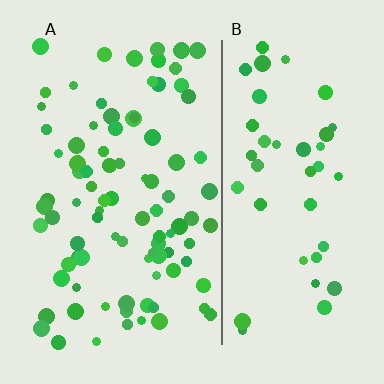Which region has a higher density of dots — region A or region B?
A (the left).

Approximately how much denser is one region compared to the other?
Approximately 2.1× — region A over region B.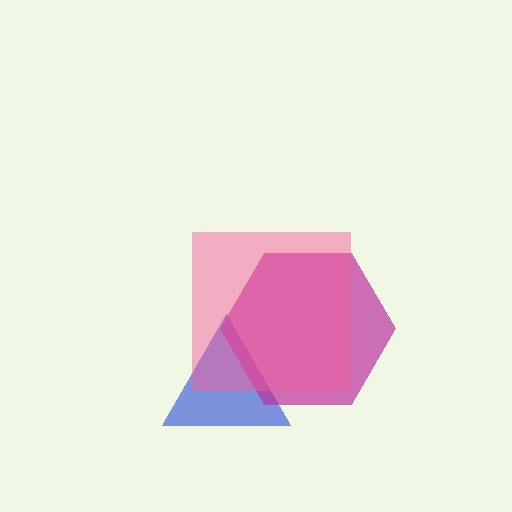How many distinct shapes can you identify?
There are 3 distinct shapes: a blue triangle, a magenta hexagon, a pink square.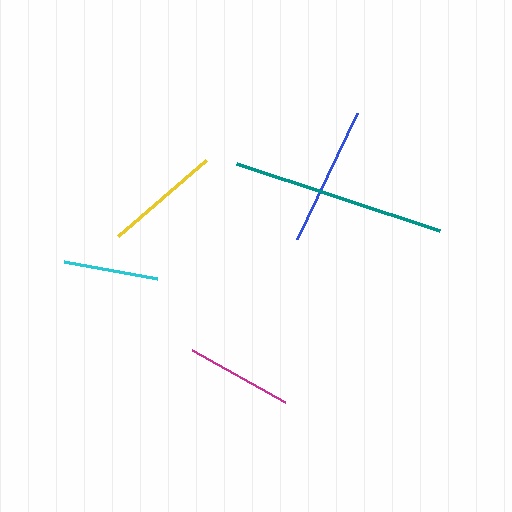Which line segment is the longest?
The teal line is the longest at approximately 213 pixels.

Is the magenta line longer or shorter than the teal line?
The teal line is longer than the magenta line.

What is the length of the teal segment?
The teal segment is approximately 213 pixels long.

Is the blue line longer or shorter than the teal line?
The teal line is longer than the blue line.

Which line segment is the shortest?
The cyan line is the shortest at approximately 95 pixels.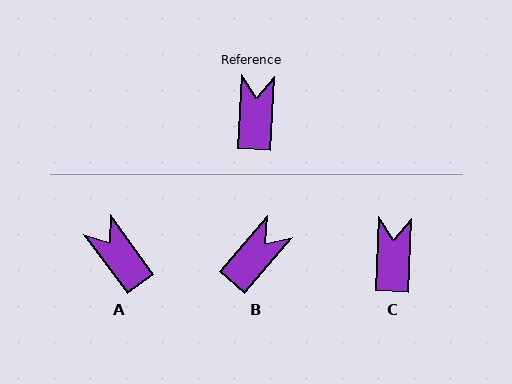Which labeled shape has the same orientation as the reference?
C.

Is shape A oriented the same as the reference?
No, it is off by about 39 degrees.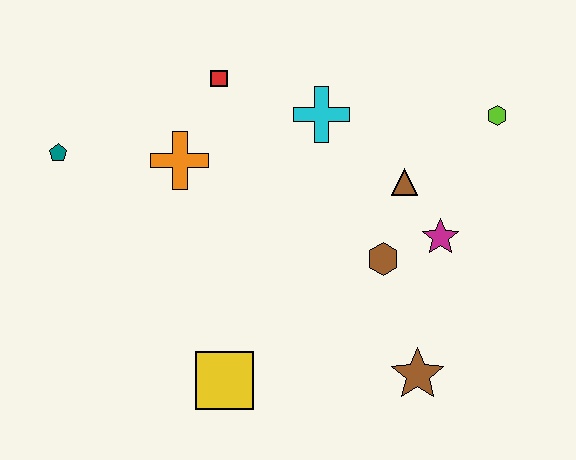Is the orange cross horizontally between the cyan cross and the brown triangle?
No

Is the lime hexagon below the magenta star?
No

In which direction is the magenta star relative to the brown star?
The magenta star is above the brown star.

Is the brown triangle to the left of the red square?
No